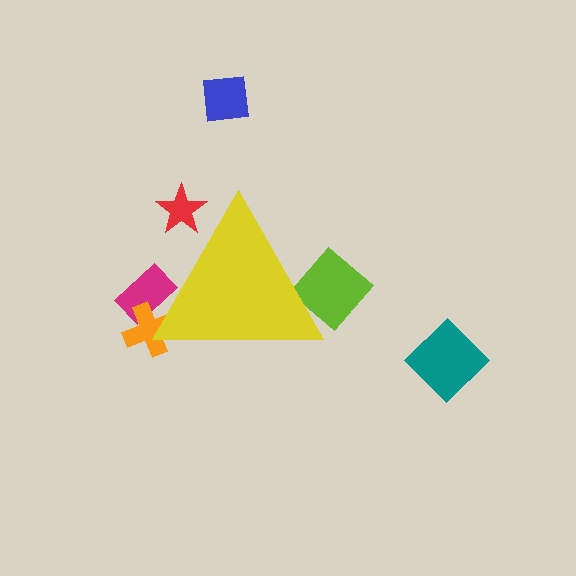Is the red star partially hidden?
Yes, the red star is partially hidden behind the yellow triangle.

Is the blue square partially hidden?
No, the blue square is fully visible.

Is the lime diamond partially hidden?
Yes, the lime diamond is partially hidden behind the yellow triangle.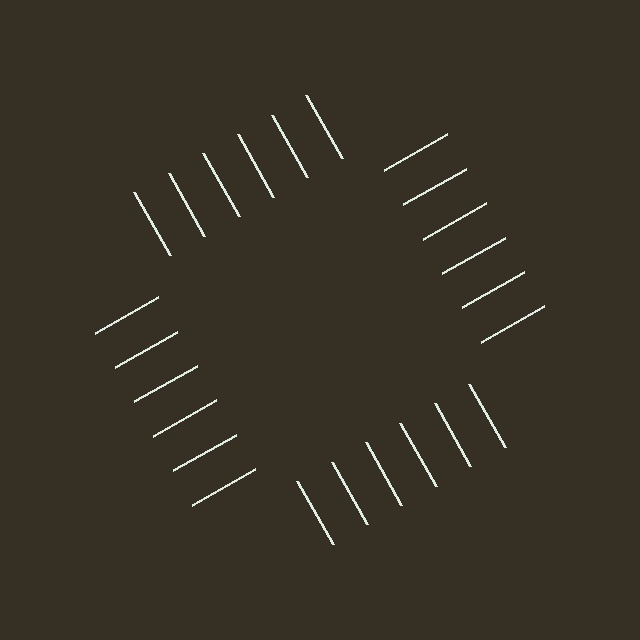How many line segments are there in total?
24 — 6 along each of the 4 edges.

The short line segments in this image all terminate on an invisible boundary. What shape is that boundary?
An illusory square — the line segments terminate on its edges but no continuous stroke is drawn.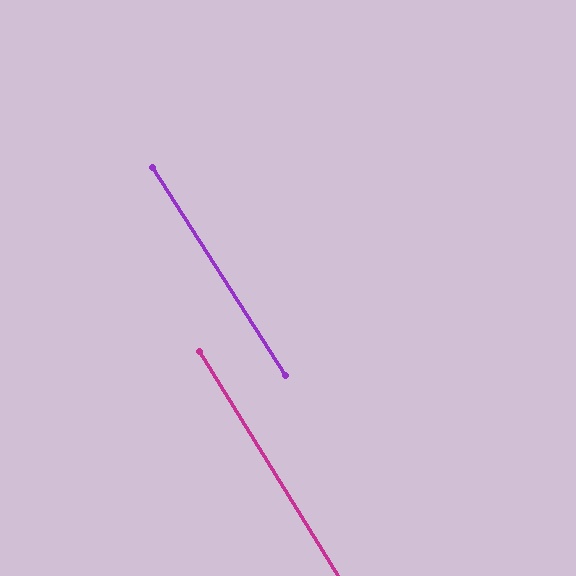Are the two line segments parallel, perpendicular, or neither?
Parallel — their directions differ by only 0.9°.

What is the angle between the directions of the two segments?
Approximately 1 degree.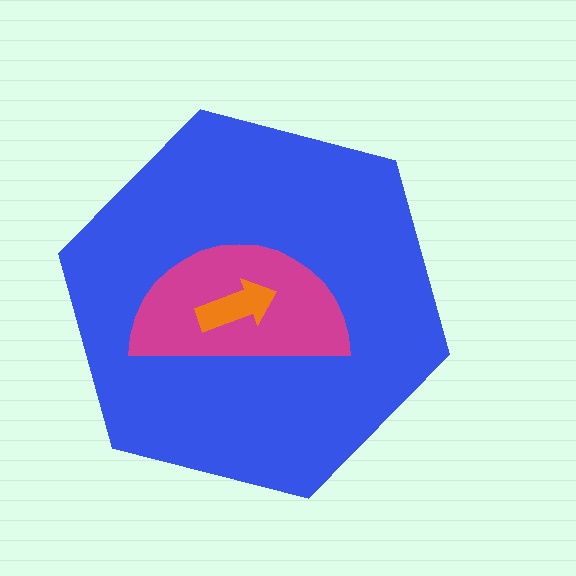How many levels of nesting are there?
3.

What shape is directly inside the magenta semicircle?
The orange arrow.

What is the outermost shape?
The blue hexagon.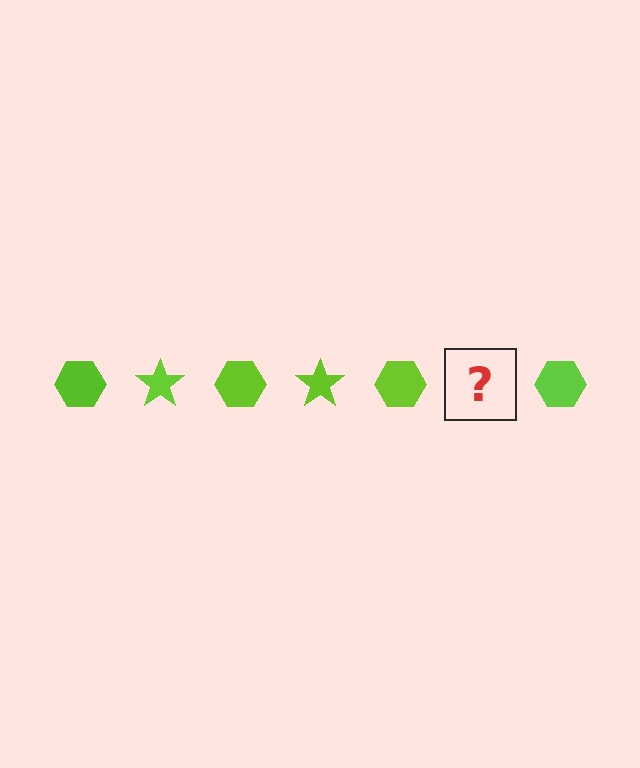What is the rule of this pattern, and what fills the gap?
The rule is that the pattern cycles through hexagon, star shapes in lime. The gap should be filled with a lime star.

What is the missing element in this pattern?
The missing element is a lime star.